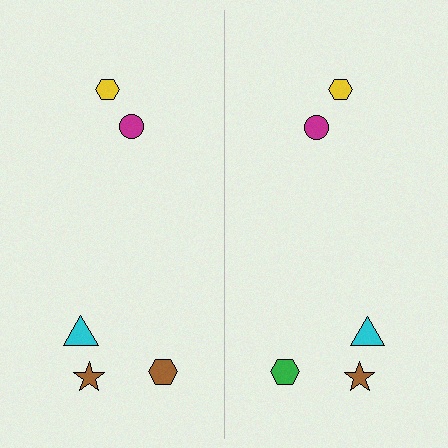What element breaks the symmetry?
The green hexagon on the right side breaks the symmetry — its mirror counterpart is brown.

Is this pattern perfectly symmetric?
No, the pattern is not perfectly symmetric. The green hexagon on the right side breaks the symmetry — its mirror counterpart is brown.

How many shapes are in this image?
There are 10 shapes in this image.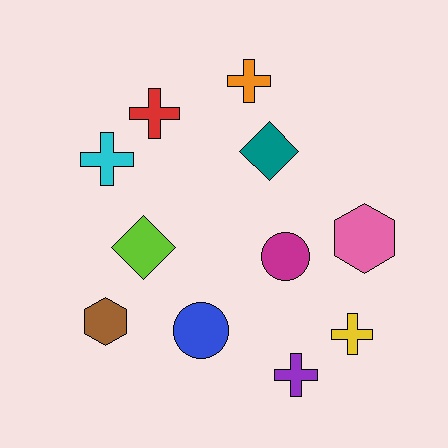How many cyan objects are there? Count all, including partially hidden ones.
There is 1 cyan object.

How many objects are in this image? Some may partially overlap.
There are 11 objects.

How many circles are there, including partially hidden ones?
There are 2 circles.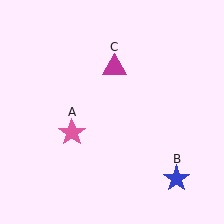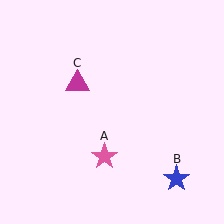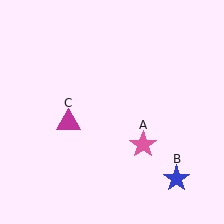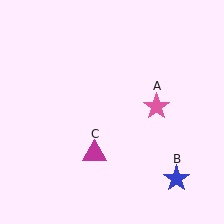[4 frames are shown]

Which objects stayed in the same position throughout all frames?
Blue star (object B) remained stationary.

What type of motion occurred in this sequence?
The pink star (object A), magenta triangle (object C) rotated counterclockwise around the center of the scene.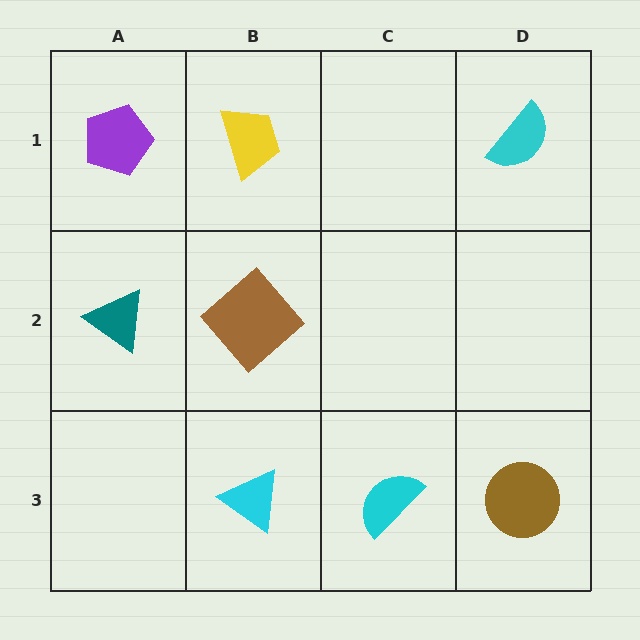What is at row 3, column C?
A cyan semicircle.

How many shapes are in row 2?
2 shapes.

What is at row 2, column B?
A brown diamond.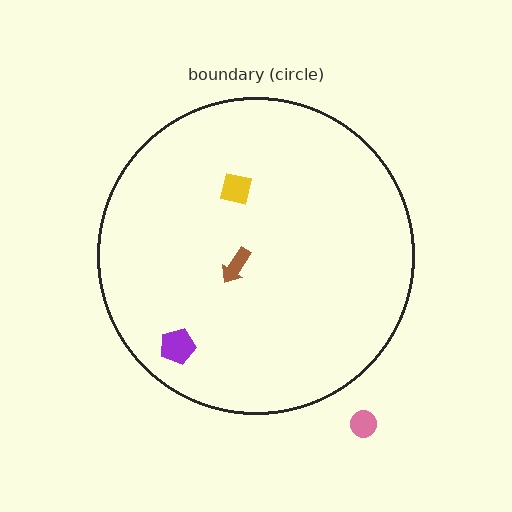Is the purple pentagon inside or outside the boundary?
Inside.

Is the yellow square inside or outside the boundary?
Inside.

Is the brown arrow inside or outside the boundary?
Inside.